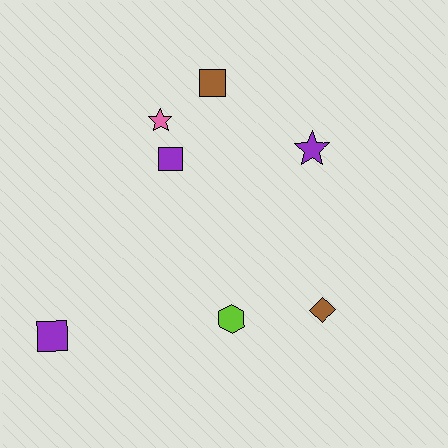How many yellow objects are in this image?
There are no yellow objects.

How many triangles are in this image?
There are no triangles.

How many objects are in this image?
There are 7 objects.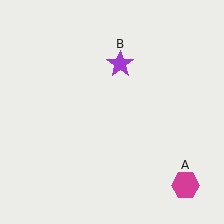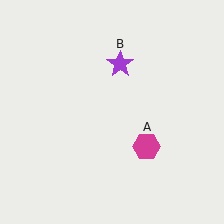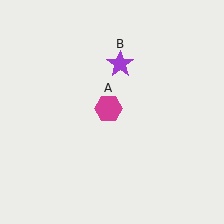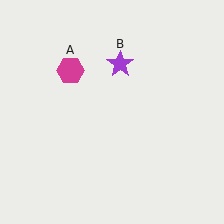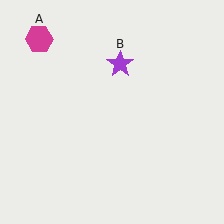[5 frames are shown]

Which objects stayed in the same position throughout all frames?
Purple star (object B) remained stationary.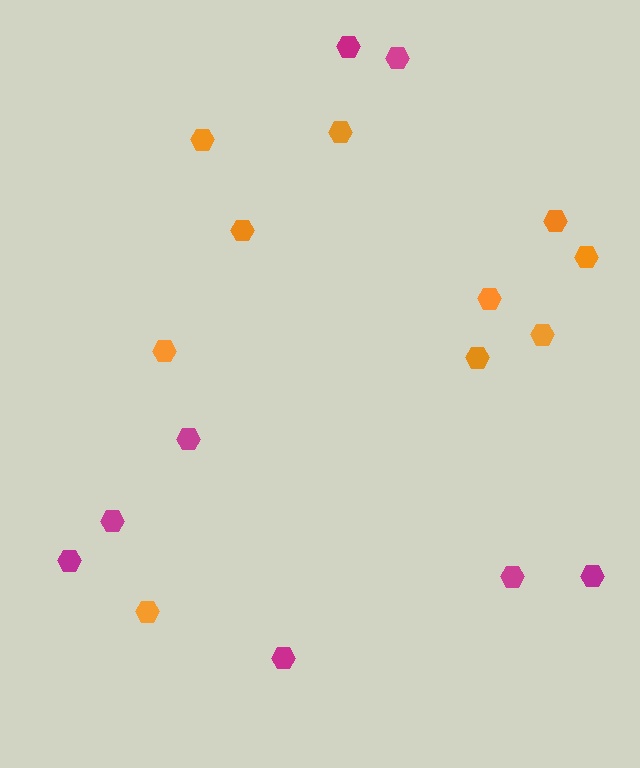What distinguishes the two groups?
There are 2 groups: one group of orange hexagons (10) and one group of magenta hexagons (8).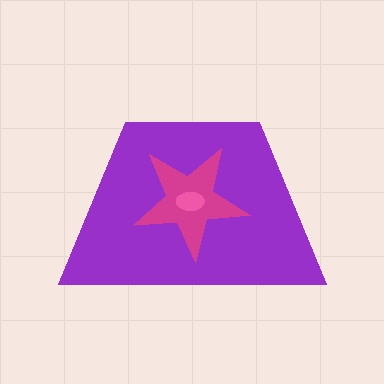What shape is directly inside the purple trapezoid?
The magenta star.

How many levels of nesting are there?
3.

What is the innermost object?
The pink ellipse.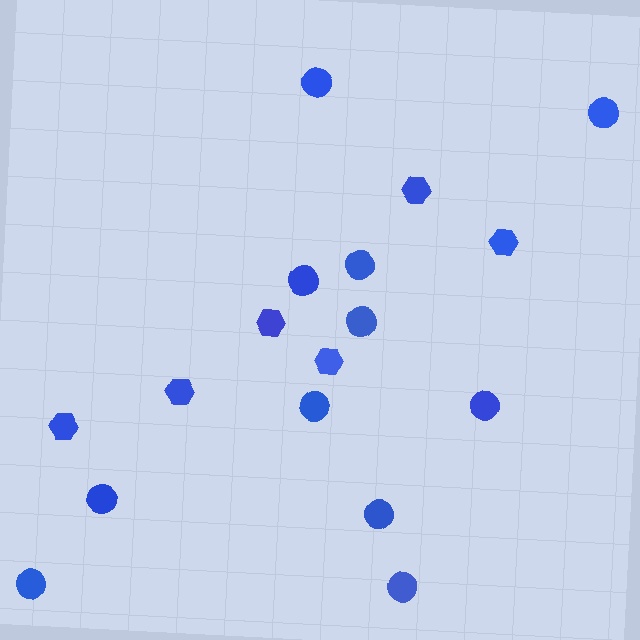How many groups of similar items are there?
There are 2 groups: one group of hexagons (6) and one group of circles (11).